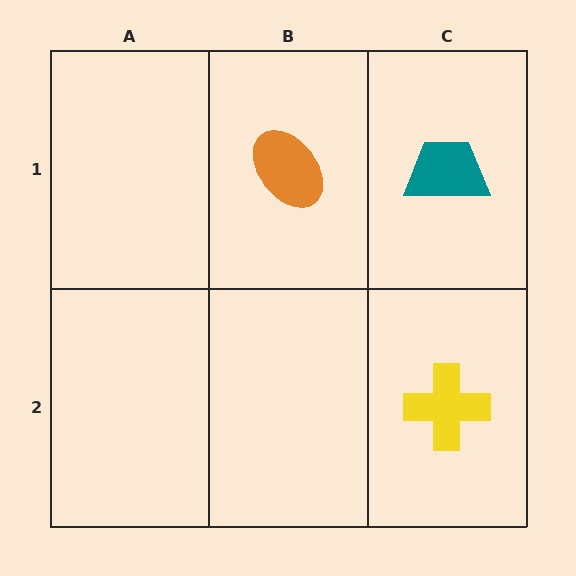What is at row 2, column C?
A yellow cross.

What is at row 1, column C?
A teal trapezoid.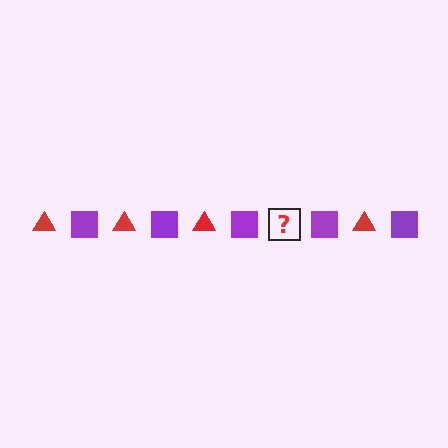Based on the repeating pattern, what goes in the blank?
The blank should be a red triangle.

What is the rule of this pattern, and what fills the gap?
The rule is that the pattern alternates between red triangle and purple square. The gap should be filled with a red triangle.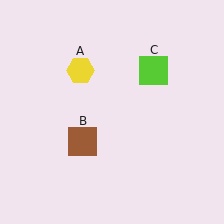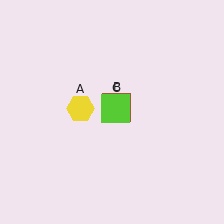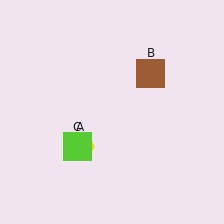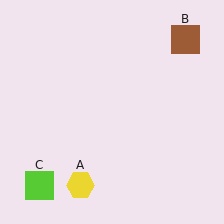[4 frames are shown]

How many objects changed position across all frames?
3 objects changed position: yellow hexagon (object A), brown square (object B), lime square (object C).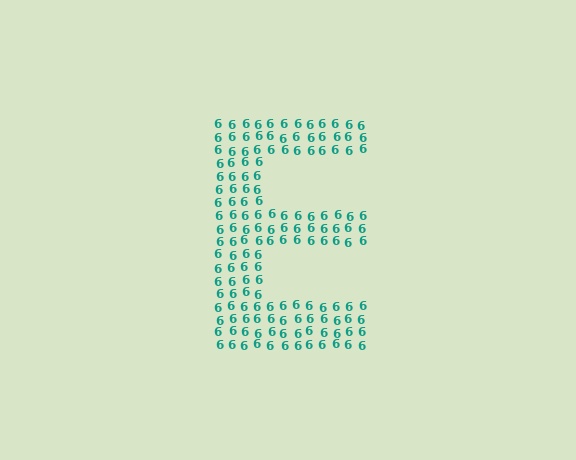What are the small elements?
The small elements are digit 6's.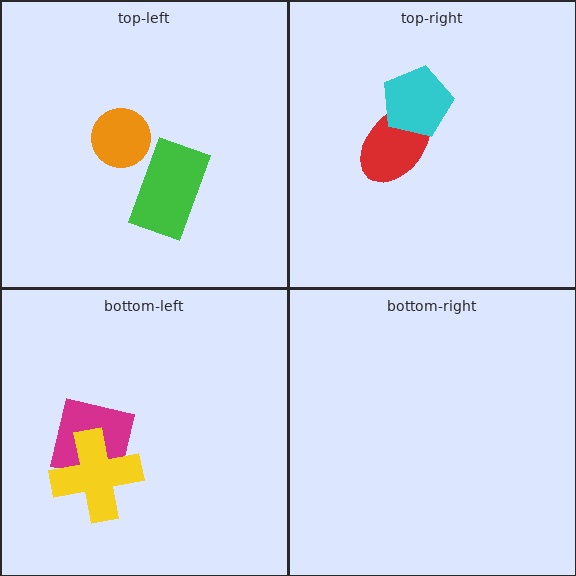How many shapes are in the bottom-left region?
2.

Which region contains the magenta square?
The bottom-left region.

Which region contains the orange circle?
The top-left region.